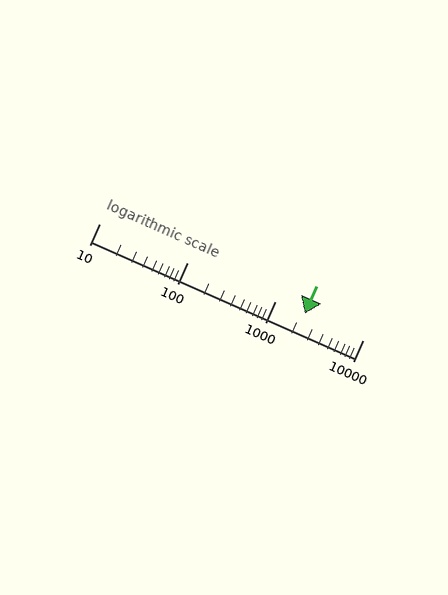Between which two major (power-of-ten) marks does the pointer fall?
The pointer is between 1000 and 10000.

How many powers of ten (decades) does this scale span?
The scale spans 3 decades, from 10 to 10000.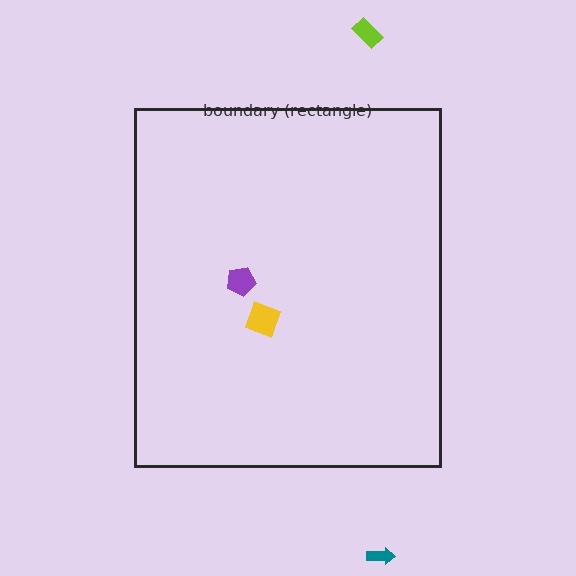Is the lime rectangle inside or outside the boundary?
Outside.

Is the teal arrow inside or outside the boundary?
Outside.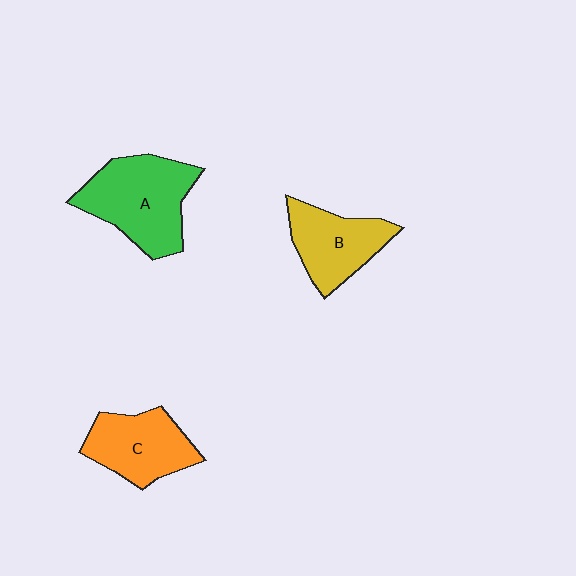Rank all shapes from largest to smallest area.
From largest to smallest: A (green), C (orange), B (yellow).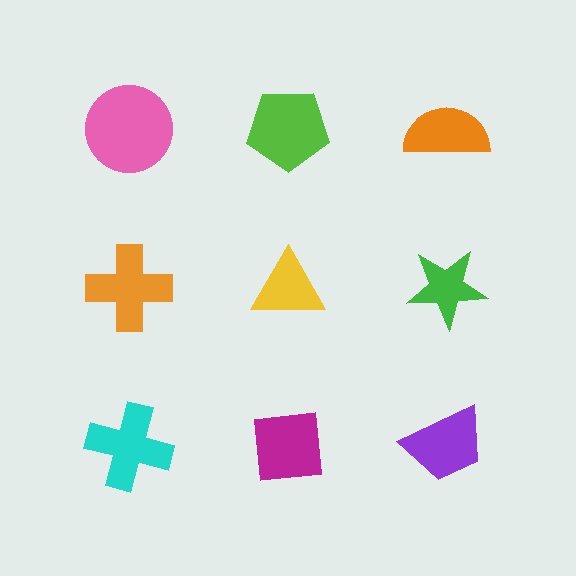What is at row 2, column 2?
A yellow triangle.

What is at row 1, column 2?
A lime pentagon.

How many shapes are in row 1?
3 shapes.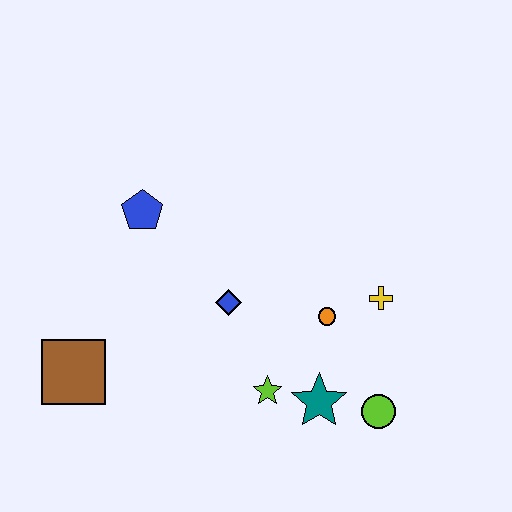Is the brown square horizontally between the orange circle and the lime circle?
No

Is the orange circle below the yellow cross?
Yes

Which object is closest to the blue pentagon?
The blue diamond is closest to the blue pentagon.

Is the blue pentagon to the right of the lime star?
No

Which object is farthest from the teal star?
The blue pentagon is farthest from the teal star.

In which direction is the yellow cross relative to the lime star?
The yellow cross is to the right of the lime star.